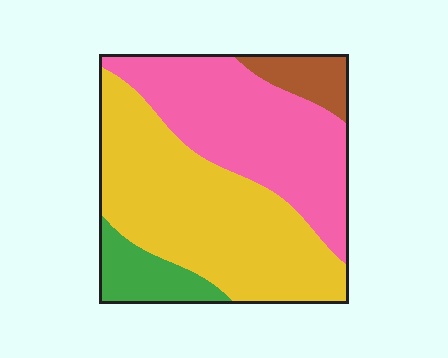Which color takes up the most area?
Yellow, at roughly 45%.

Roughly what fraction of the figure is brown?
Brown takes up about one tenth (1/10) of the figure.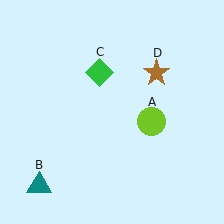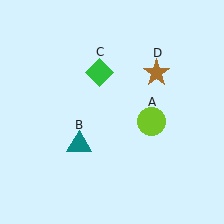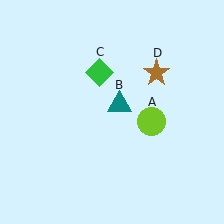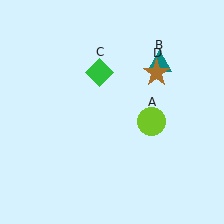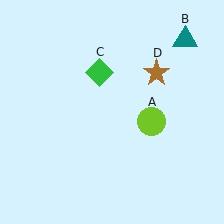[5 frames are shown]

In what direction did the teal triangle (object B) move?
The teal triangle (object B) moved up and to the right.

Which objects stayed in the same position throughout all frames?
Lime circle (object A) and green diamond (object C) and brown star (object D) remained stationary.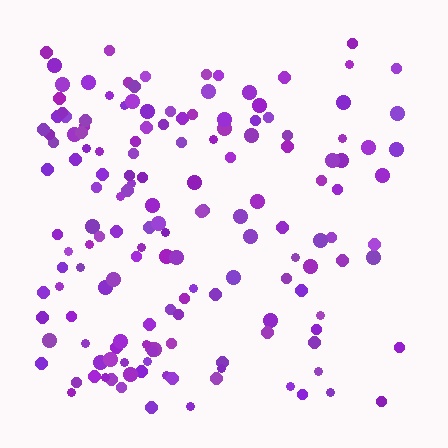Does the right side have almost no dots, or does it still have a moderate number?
Still a moderate number, just noticeably fewer than the left.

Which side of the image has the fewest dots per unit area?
The right.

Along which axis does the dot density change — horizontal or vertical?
Horizontal.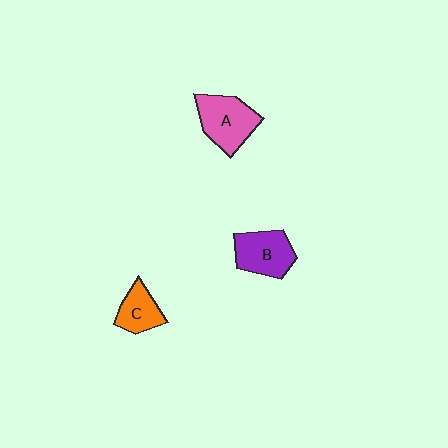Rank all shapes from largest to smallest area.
From largest to smallest: A (pink), B (purple), C (orange).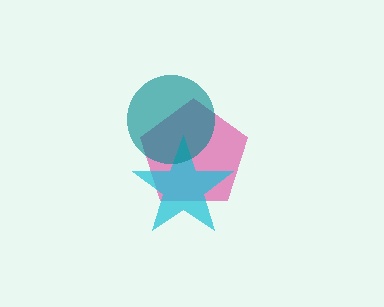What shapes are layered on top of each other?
The layered shapes are: a pink pentagon, a cyan star, a teal circle.